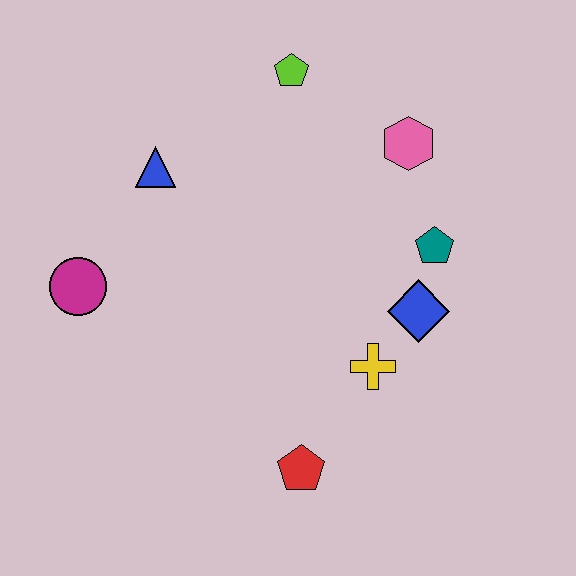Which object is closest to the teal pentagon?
The blue diamond is closest to the teal pentagon.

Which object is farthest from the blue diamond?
The magenta circle is farthest from the blue diamond.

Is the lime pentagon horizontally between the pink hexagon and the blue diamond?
No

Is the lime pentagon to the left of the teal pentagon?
Yes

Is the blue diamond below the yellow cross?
No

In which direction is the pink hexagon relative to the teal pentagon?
The pink hexagon is above the teal pentagon.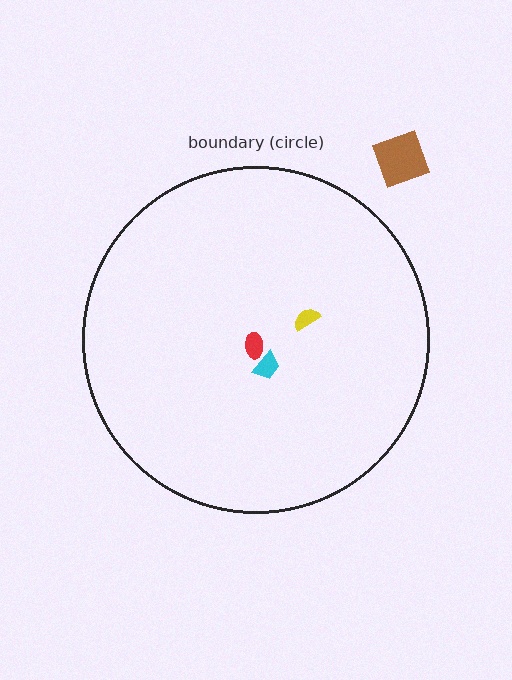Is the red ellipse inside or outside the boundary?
Inside.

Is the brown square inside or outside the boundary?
Outside.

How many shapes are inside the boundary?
3 inside, 1 outside.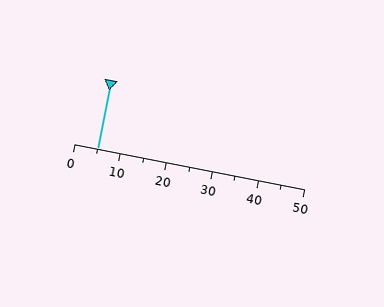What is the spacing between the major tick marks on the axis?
The major ticks are spaced 10 apart.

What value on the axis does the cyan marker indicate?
The marker indicates approximately 5.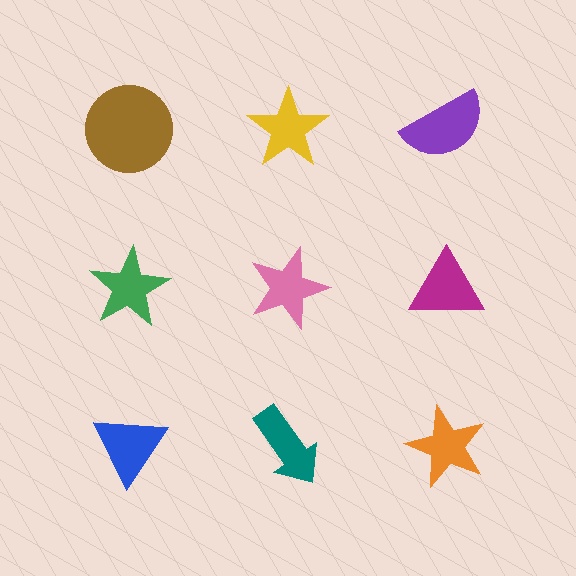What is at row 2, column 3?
A magenta triangle.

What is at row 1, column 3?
A purple semicircle.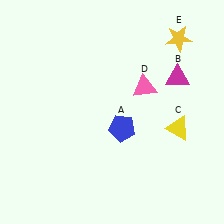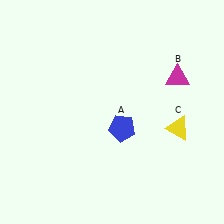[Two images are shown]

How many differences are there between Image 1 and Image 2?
There are 2 differences between the two images.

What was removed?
The pink triangle (D), the yellow star (E) were removed in Image 2.